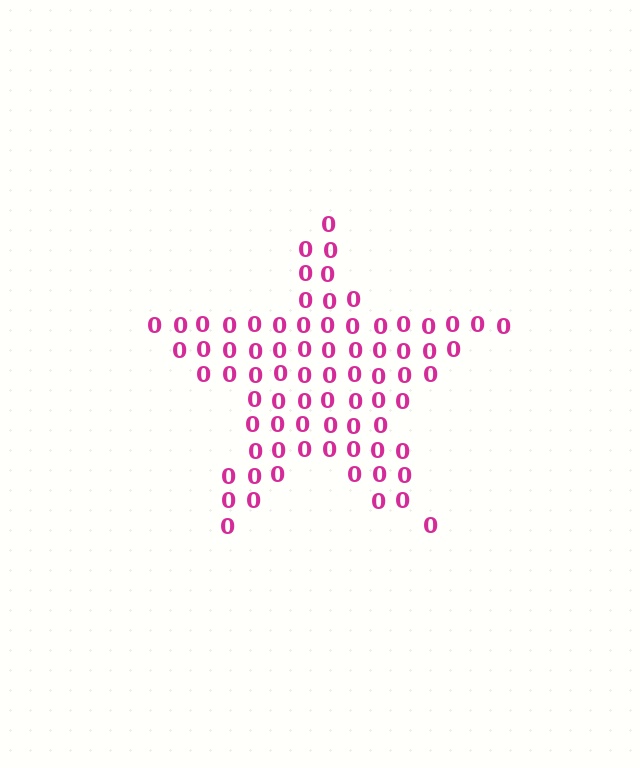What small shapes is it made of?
It is made of small digit 0's.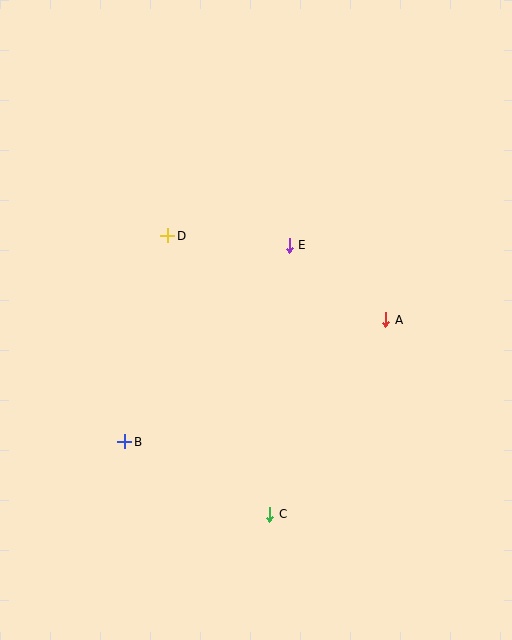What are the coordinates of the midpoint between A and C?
The midpoint between A and C is at (328, 417).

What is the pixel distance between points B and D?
The distance between B and D is 210 pixels.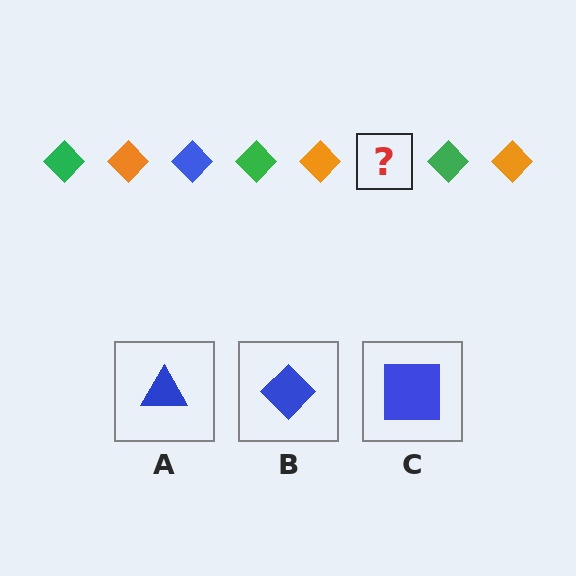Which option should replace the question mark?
Option B.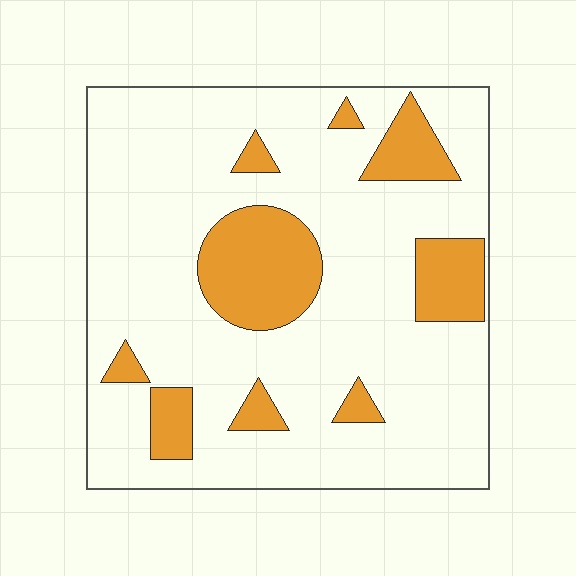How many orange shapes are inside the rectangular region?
9.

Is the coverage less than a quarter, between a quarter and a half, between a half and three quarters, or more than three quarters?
Less than a quarter.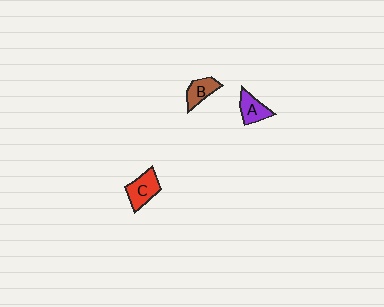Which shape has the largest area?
Shape C (red).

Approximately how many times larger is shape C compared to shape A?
Approximately 1.3 times.